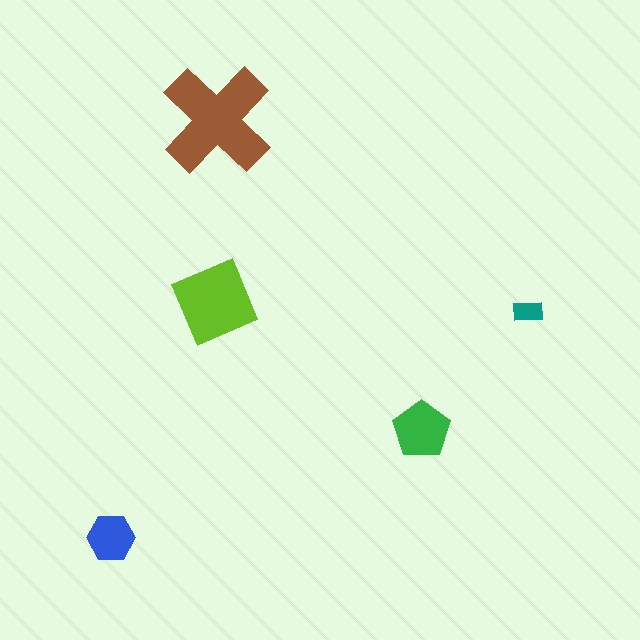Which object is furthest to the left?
The blue hexagon is leftmost.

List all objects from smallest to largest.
The teal rectangle, the blue hexagon, the green pentagon, the lime diamond, the brown cross.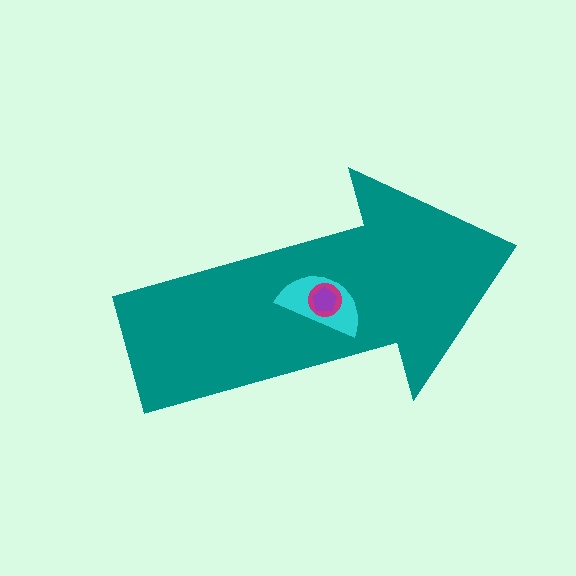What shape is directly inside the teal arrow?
The cyan semicircle.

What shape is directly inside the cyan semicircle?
The magenta circle.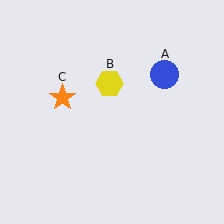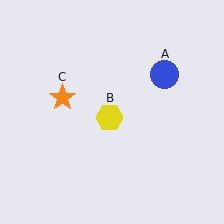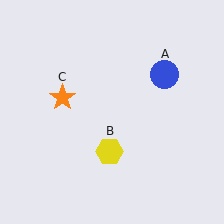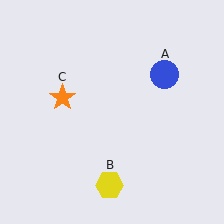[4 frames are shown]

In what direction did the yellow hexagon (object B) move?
The yellow hexagon (object B) moved down.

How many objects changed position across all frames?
1 object changed position: yellow hexagon (object B).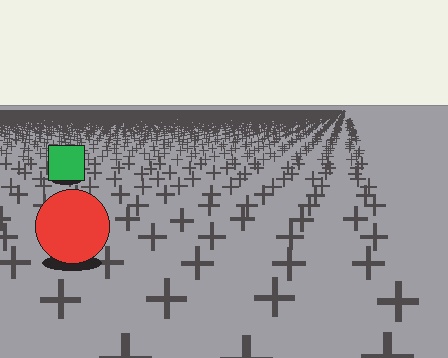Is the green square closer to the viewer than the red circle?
No. The red circle is closer — you can tell from the texture gradient: the ground texture is coarser near it.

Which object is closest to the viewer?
The red circle is closest. The texture marks near it are larger and more spread out.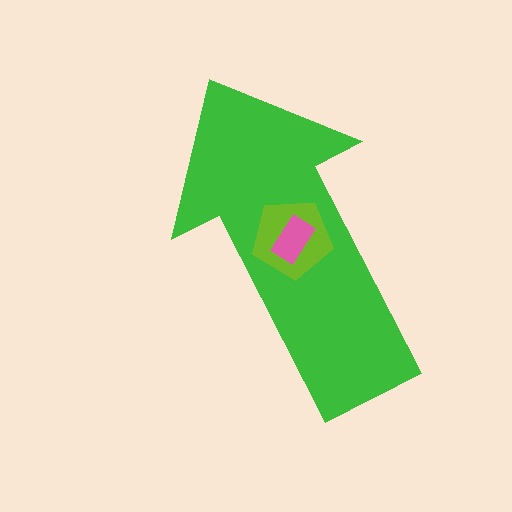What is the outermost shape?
The green arrow.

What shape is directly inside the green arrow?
The lime pentagon.